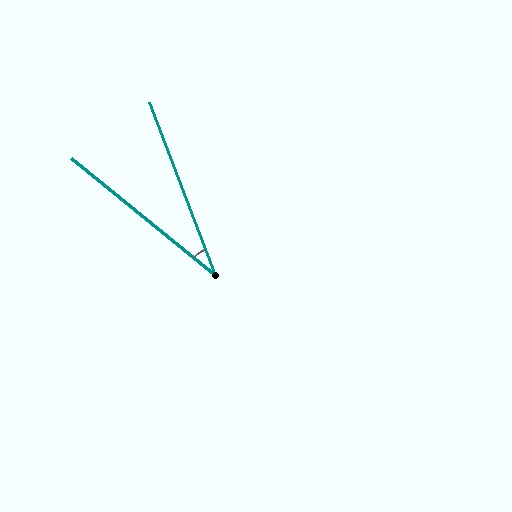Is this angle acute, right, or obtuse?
It is acute.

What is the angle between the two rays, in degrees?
Approximately 30 degrees.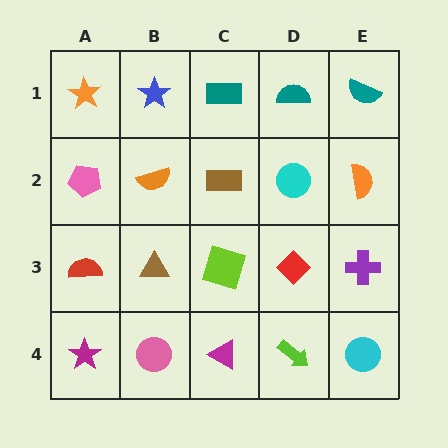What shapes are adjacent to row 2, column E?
A teal semicircle (row 1, column E), a purple cross (row 3, column E), a cyan circle (row 2, column D).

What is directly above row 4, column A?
A red semicircle.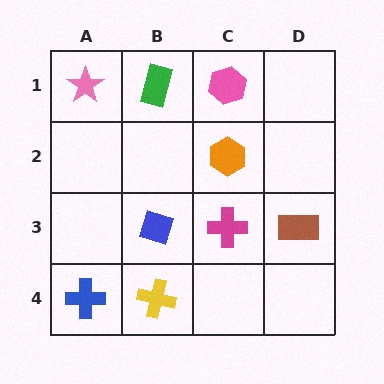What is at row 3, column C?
A magenta cross.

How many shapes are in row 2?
1 shape.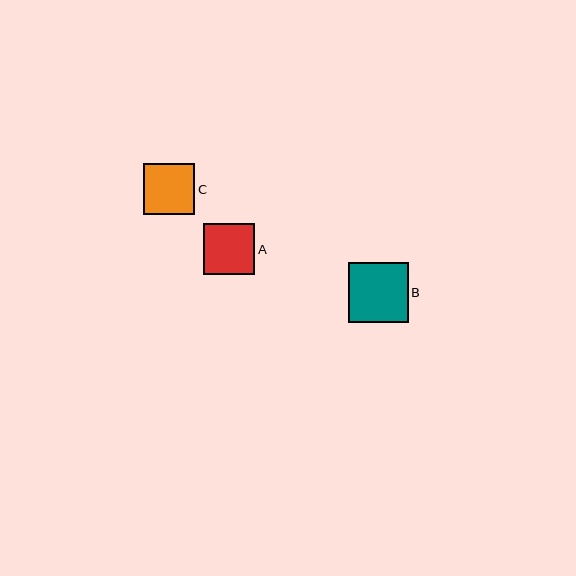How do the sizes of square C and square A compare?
Square C and square A are approximately the same size.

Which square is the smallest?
Square A is the smallest with a size of approximately 51 pixels.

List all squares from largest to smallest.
From largest to smallest: B, C, A.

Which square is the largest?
Square B is the largest with a size of approximately 60 pixels.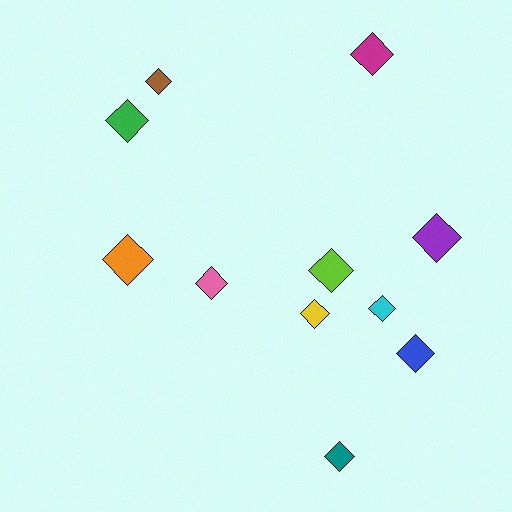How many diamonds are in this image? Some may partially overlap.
There are 11 diamonds.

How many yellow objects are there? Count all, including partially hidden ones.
There is 1 yellow object.